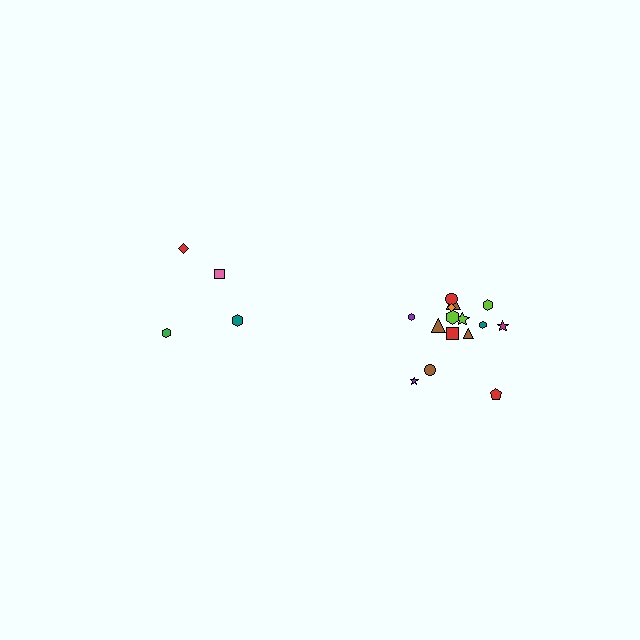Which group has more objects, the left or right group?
The right group.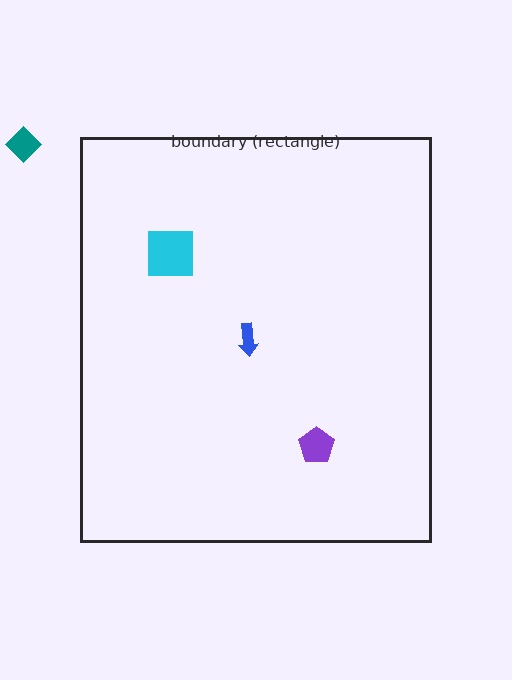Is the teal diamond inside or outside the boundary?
Outside.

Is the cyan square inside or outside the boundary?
Inside.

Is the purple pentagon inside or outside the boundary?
Inside.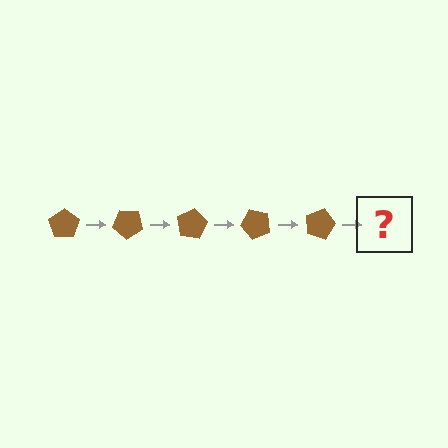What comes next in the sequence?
The next element should be a brown pentagon rotated 200 degrees.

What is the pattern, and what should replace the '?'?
The pattern is that the pentagon rotates 40 degrees each step. The '?' should be a brown pentagon rotated 200 degrees.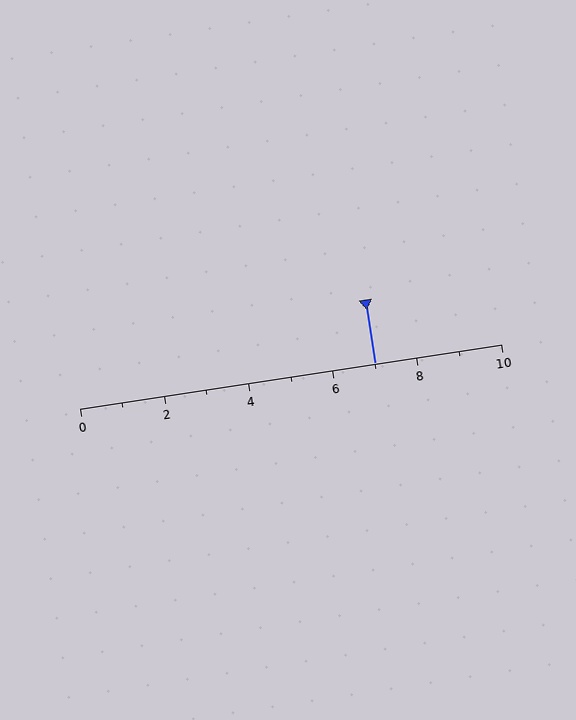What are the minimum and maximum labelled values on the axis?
The axis runs from 0 to 10.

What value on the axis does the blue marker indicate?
The marker indicates approximately 7.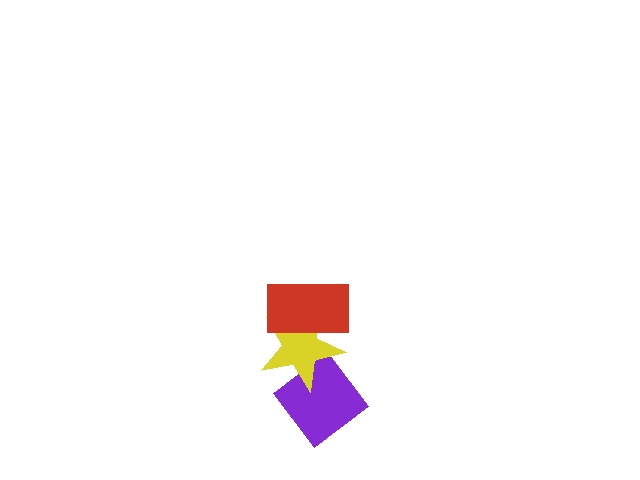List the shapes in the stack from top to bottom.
From top to bottom: the red rectangle, the yellow star, the purple diamond.